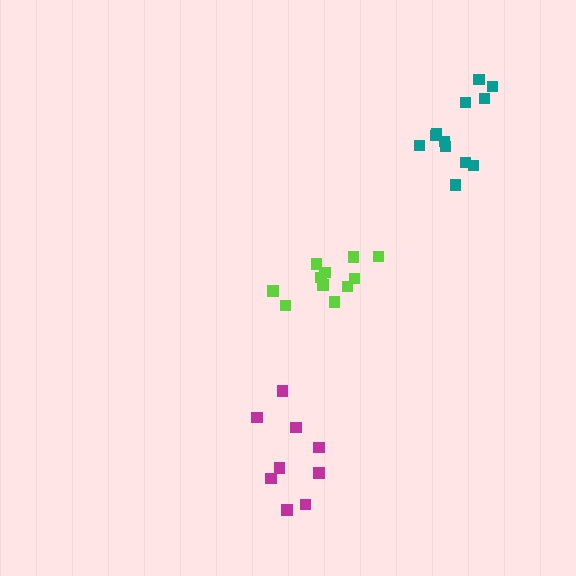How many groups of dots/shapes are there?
There are 3 groups.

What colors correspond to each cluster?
The clusters are colored: lime, teal, magenta.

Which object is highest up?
The teal cluster is topmost.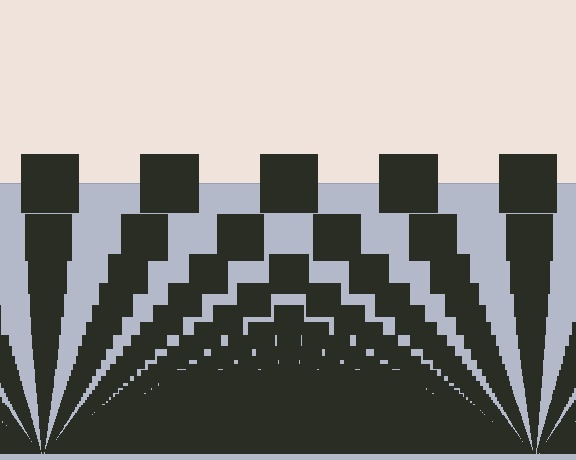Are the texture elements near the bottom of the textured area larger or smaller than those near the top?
Smaller. The gradient is inverted — elements near the bottom are smaller and denser.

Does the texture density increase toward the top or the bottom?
Density increases toward the bottom.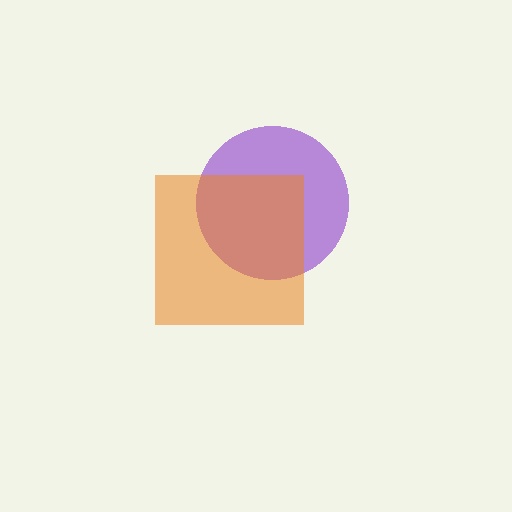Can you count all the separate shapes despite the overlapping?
Yes, there are 2 separate shapes.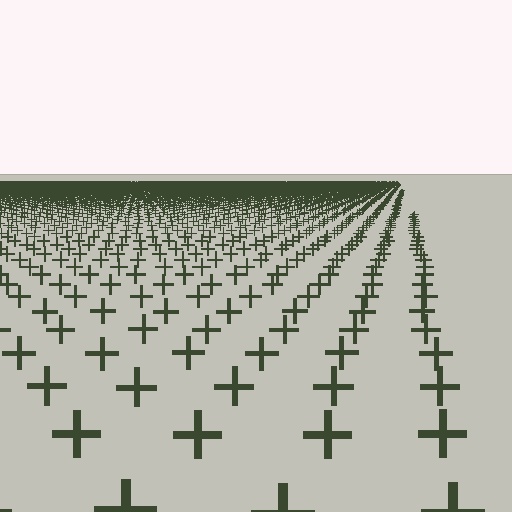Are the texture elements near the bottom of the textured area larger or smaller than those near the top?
Larger. Near the bottom, elements are closer to the viewer and appear at a bigger on-screen size.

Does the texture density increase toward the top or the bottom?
Density increases toward the top.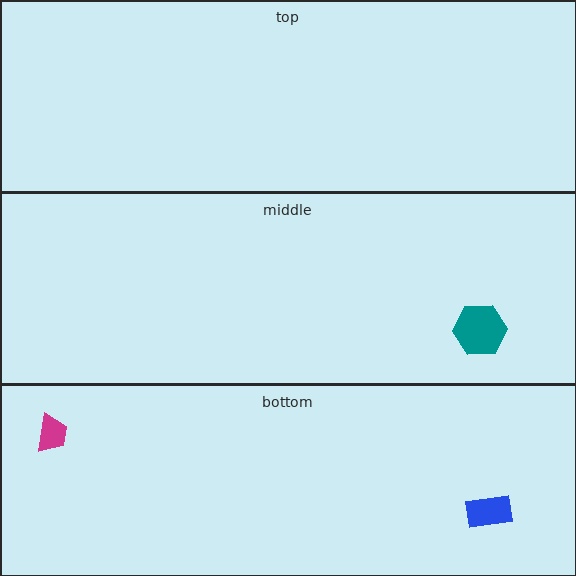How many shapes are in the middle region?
1.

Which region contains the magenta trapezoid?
The bottom region.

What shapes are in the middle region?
The teal hexagon.